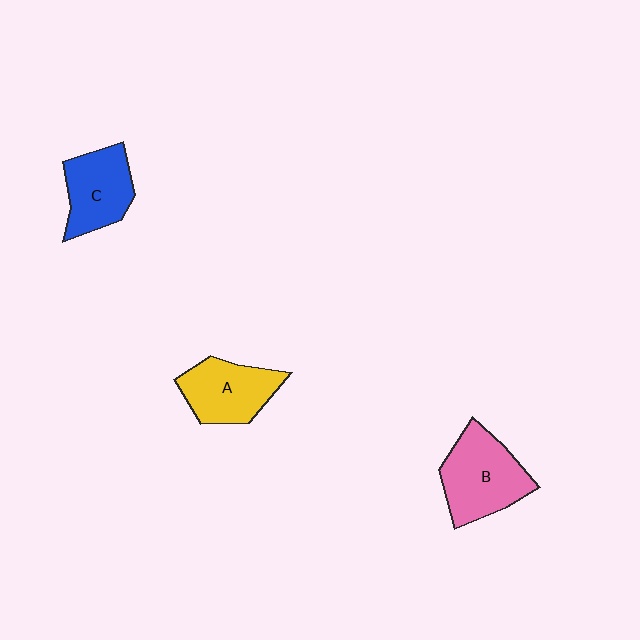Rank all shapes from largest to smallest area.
From largest to smallest: B (pink), A (yellow), C (blue).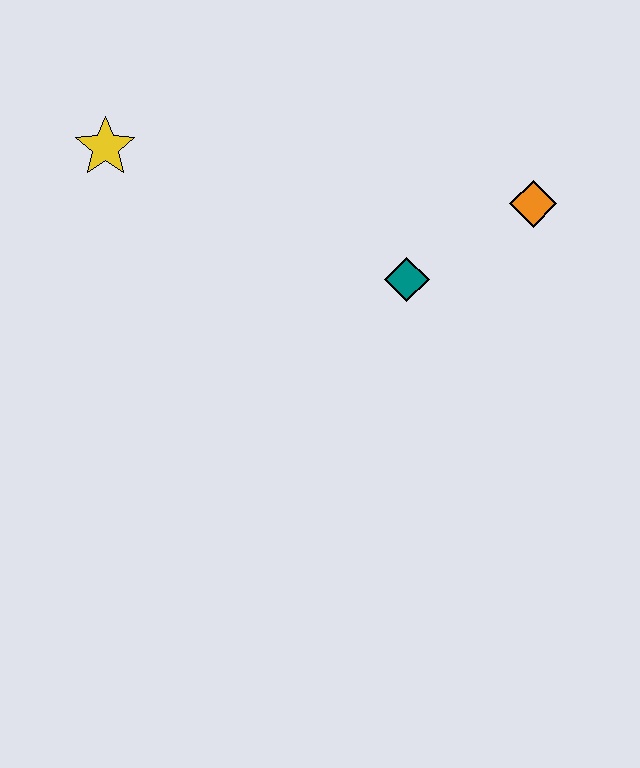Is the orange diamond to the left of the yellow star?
No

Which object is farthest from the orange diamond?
The yellow star is farthest from the orange diamond.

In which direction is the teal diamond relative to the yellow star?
The teal diamond is to the right of the yellow star.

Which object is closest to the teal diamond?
The orange diamond is closest to the teal diamond.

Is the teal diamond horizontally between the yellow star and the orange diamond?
Yes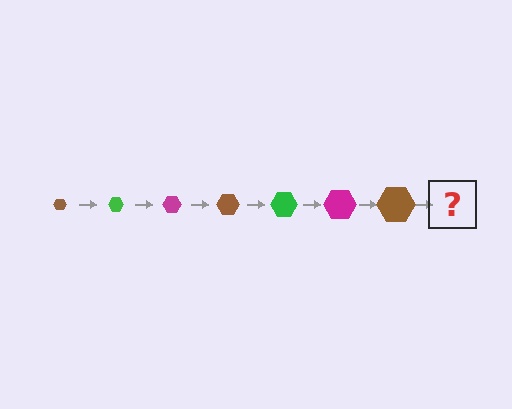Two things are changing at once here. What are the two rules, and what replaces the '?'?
The two rules are that the hexagon grows larger each step and the color cycles through brown, green, and magenta. The '?' should be a green hexagon, larger than the previous one.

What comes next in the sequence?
The next element should be a green hexagon, larger than the previous one.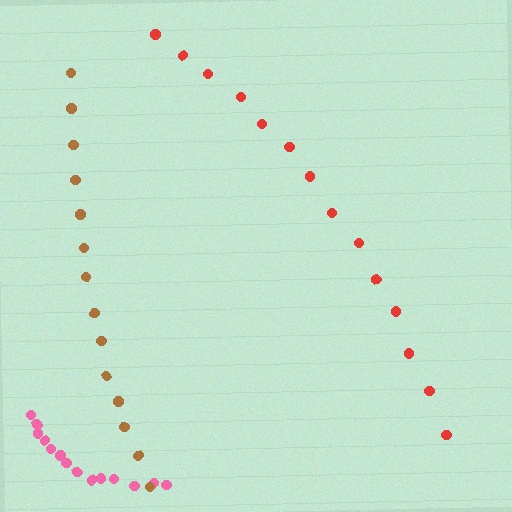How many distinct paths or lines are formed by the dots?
There are 3 distinct paths.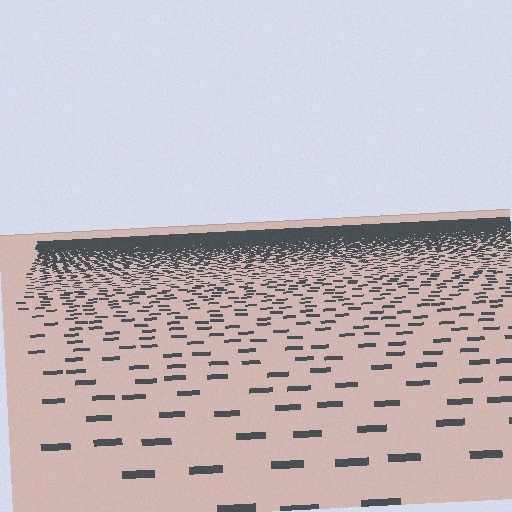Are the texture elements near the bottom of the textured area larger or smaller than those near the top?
Larger. Near the bottom, elements are closer to the viewer and appear at a bigger on-screen size.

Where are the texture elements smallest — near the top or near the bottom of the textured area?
Near the top.